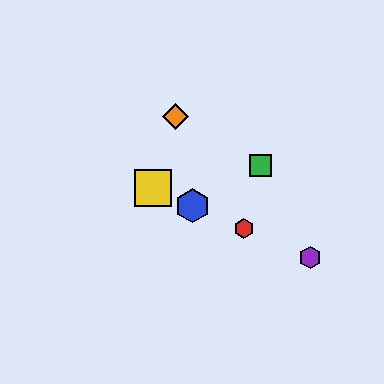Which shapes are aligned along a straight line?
The red hexagon, the blue hexagon, the yellow square, the purple hexagon are aligned along a straight line.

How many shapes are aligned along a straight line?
4 shapes (the red hexagon, the blue hexagon, the yellow square, the purple hexagon) are aligned along a straight line.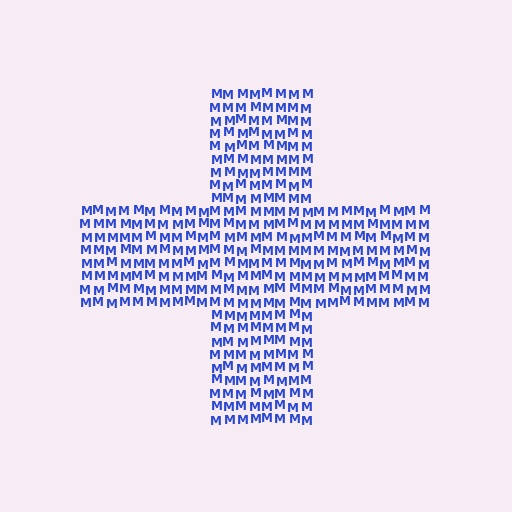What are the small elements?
The small elements are letter M's.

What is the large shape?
The large shape is a cross.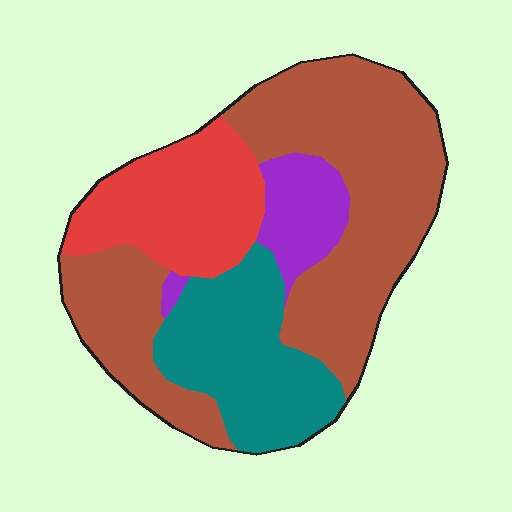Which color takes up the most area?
Brown, at roughly 50%.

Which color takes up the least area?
Purple, at roughly 10%.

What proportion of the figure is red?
Red covers about 20% of the figure.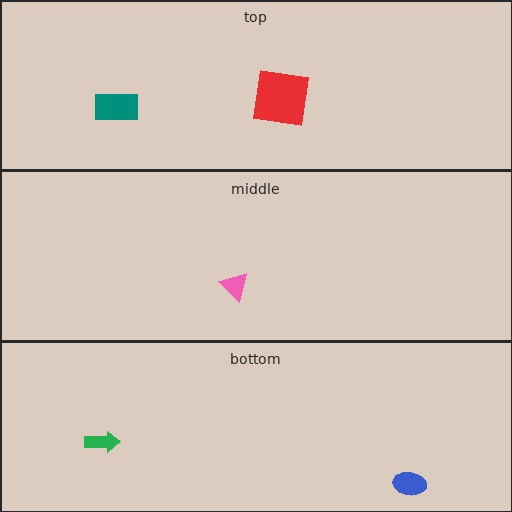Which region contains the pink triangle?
The middle region.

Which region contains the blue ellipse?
The bottom region.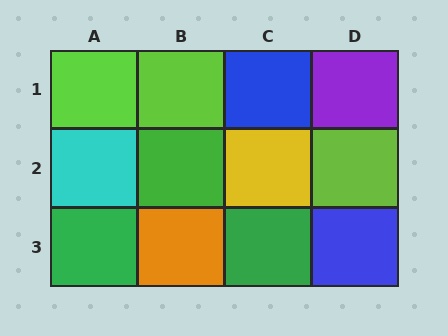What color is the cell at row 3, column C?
Green.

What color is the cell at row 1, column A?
Lime.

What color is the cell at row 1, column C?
Blue.